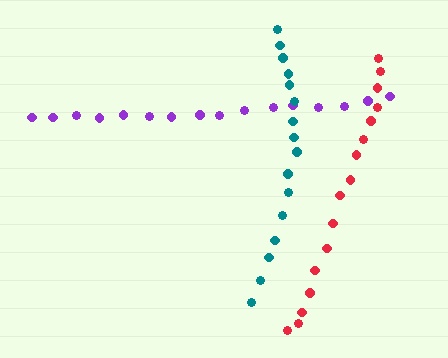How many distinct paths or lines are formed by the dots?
There are 3 distinct paths.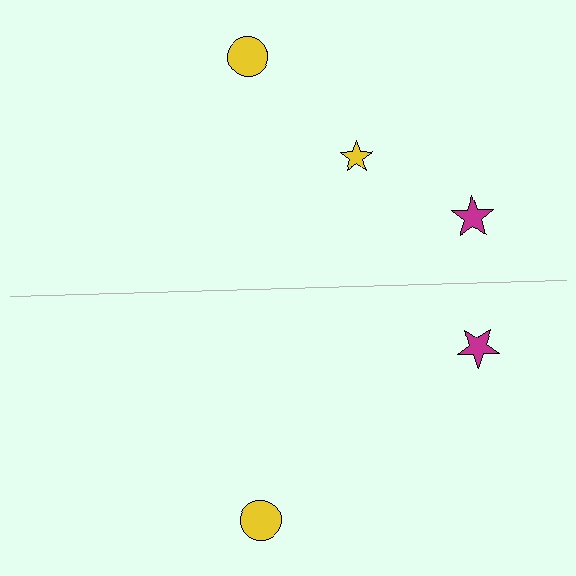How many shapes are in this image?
There are 5 shapes in this image.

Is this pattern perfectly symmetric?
No, the pattern is not perfectly symmetric. A yellow star is missing from the bottom side.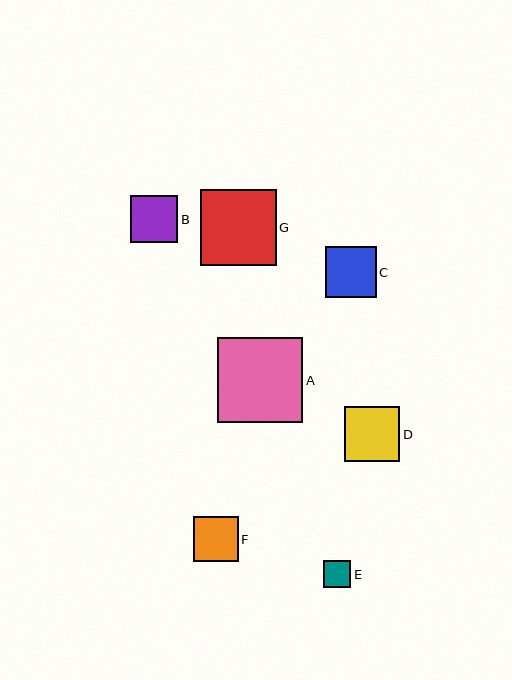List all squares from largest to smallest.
From largest to smallest: A, G, D, C, B, F, E.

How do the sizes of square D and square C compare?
Square D and square C are approximately the same size.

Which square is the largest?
Square A is the largest with a size of approximately 85 pixels.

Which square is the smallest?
Square E is the smallest with a size of approximately 28 pixels.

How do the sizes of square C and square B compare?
Square C and square B are approximately the same size.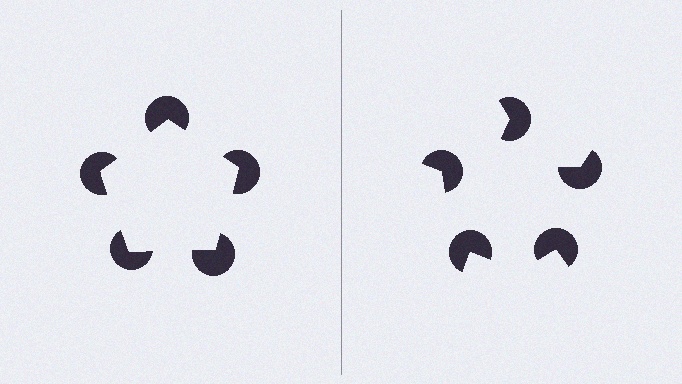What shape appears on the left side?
An illusory pentagon.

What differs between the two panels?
The pac-man discs are positioned identically on both sides; only the wedge orientations differ. On the left they align to a pentagon; on the right they are misaligned.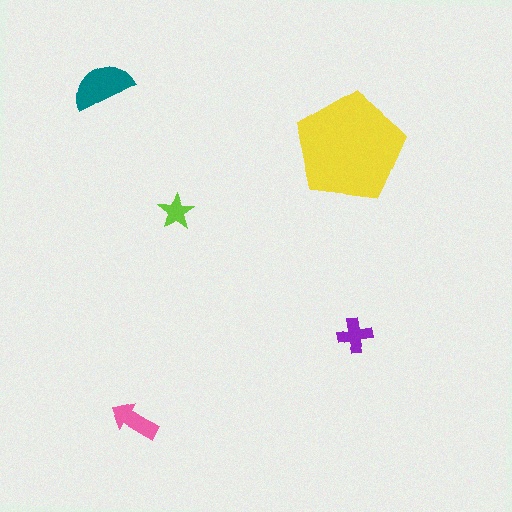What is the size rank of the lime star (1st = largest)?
5th.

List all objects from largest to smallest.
The yellow pentagon, the teal semicircle, the pink arrow, the purple cross, the lime star.